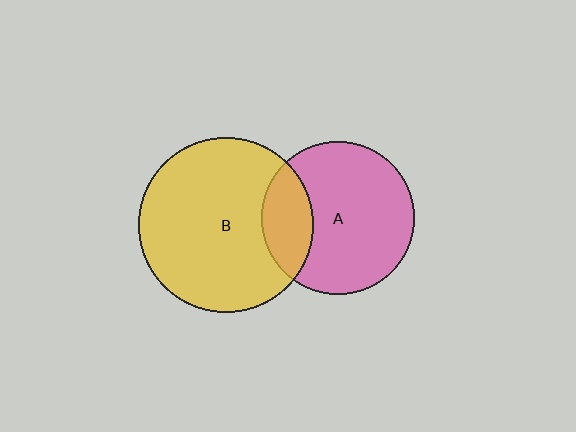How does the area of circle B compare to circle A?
Approximately 1.3 times.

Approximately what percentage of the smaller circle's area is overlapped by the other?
Approximately 25%.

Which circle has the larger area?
Circle B (yellow).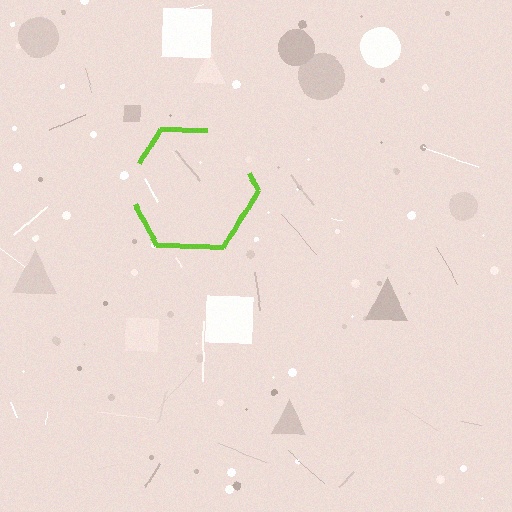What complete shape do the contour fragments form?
The contour fragments form a hexagon.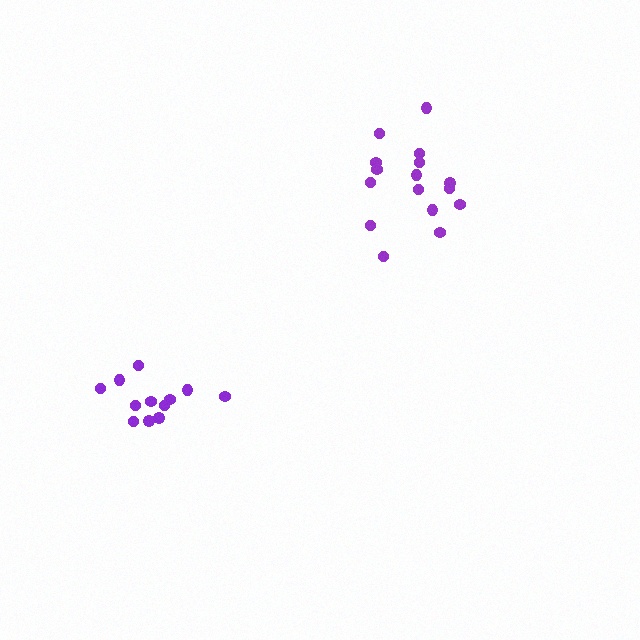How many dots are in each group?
Group 1: 16 dots, Group 2: 12 dots (28 total).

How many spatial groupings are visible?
There are 2 spatial groupings.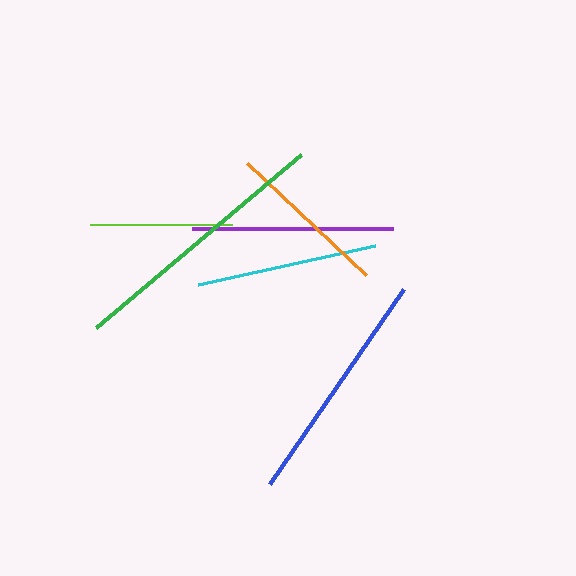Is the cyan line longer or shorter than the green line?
The green line is longer than the cyan line.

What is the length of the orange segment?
The orange segment is approximately 164 pixels long.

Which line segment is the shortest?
The lime line is the shortest at approximately 142 pixels.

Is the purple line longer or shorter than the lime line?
The purple line is longer than the lime line.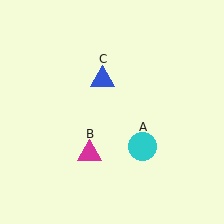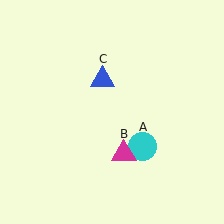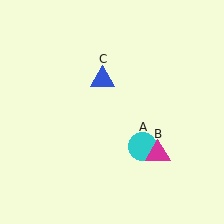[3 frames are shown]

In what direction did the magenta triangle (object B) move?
The magenta triangle (object B) moved right.